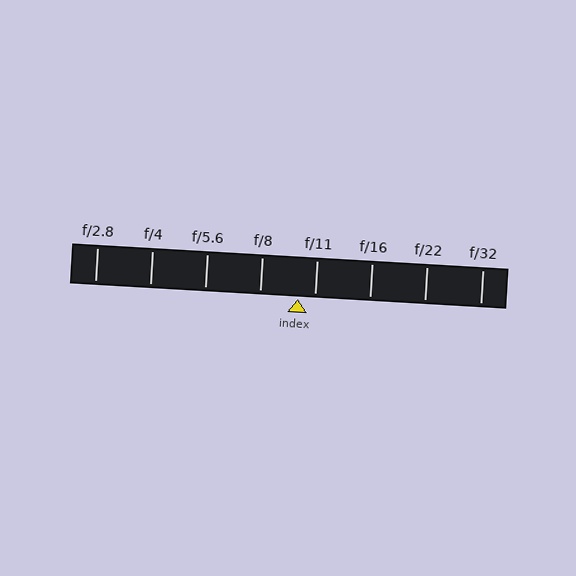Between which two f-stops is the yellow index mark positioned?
The index mark is between f/8 and f/11.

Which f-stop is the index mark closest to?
The index mark is closest to f/11.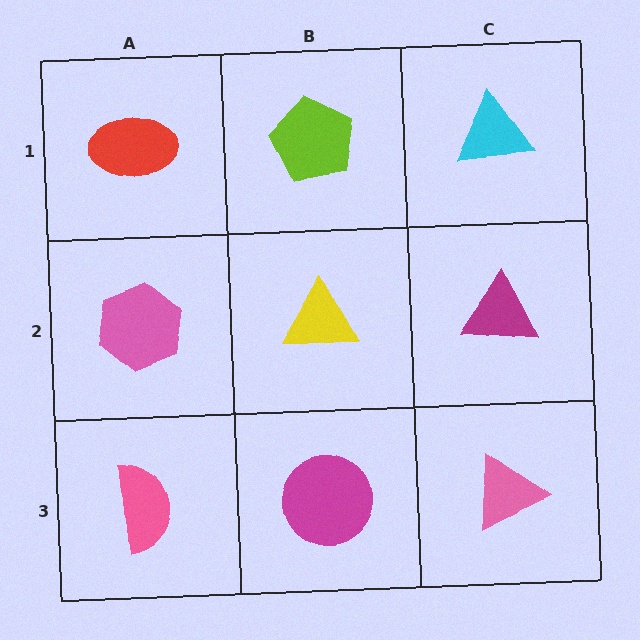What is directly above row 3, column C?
A magenta triangle.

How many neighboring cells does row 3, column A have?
2.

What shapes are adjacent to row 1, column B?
A yellow triangle (row 2, column B), a red ellipse (row 1, column A), a cyan triangle (row 1, column C).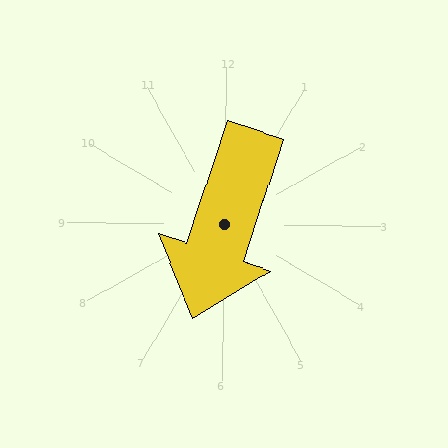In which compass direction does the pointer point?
South.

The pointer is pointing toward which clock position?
Roughly 7 o'clock.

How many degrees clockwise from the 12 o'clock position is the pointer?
Approximately 198 degrees.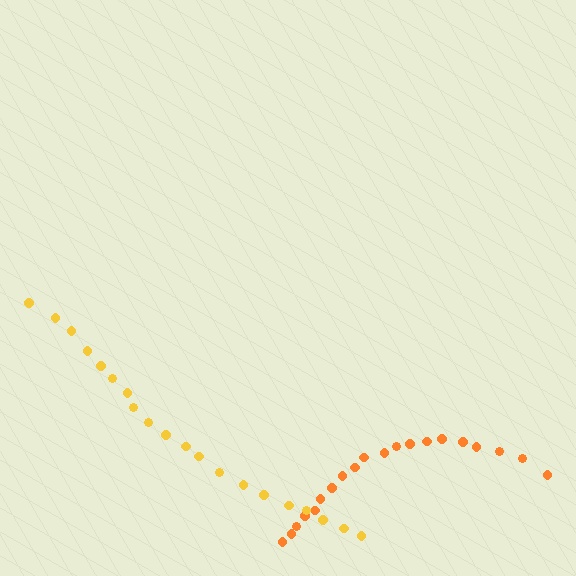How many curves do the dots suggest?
There are 2 distinct paths.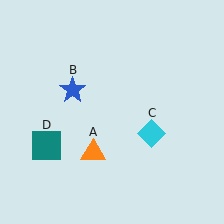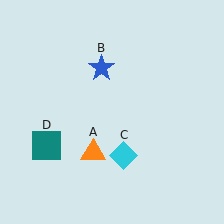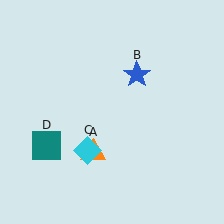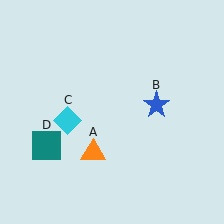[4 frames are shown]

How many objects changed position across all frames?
2 objects changed position: blue star (object B), cyan diamond (object C).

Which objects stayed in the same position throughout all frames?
Orange triangle (object A) and teal square (object D) remained stationary.